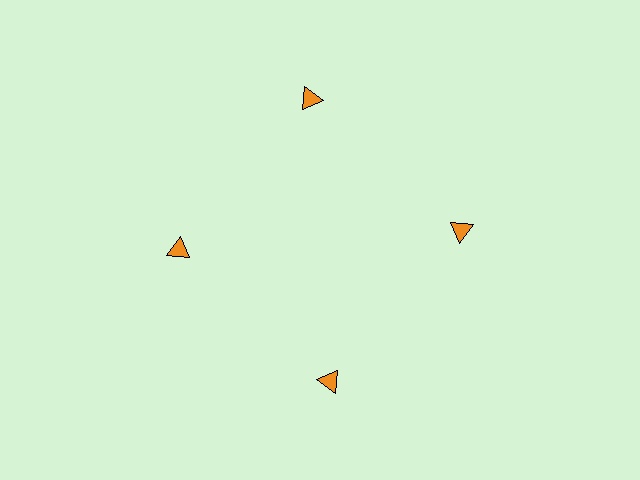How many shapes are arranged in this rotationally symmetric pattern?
There are 4 shapes, arranged in 4 groups of 1.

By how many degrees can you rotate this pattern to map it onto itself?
The pattern maps onto itself every 90 degrees of rotation.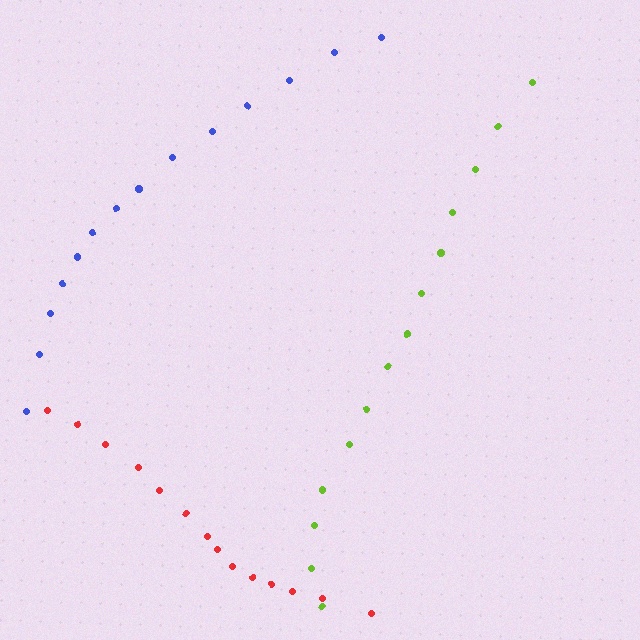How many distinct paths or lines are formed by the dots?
There are 3 distinct paths.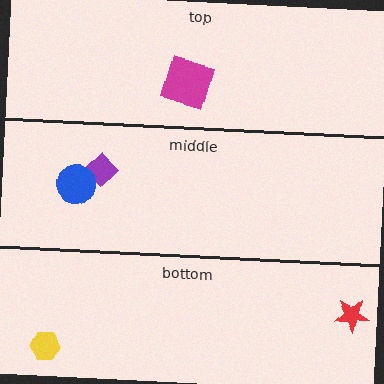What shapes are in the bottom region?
The yellow hexagon, the red star.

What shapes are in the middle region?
The purple diamond, the blue circle.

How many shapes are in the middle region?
2.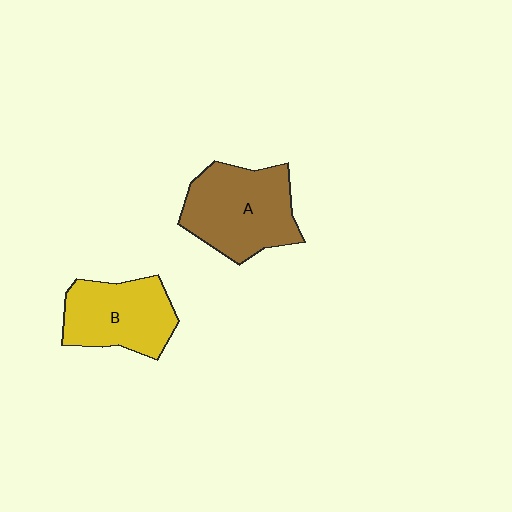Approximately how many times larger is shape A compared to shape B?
Approximately 1.2 times.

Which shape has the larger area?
Shape A (brown).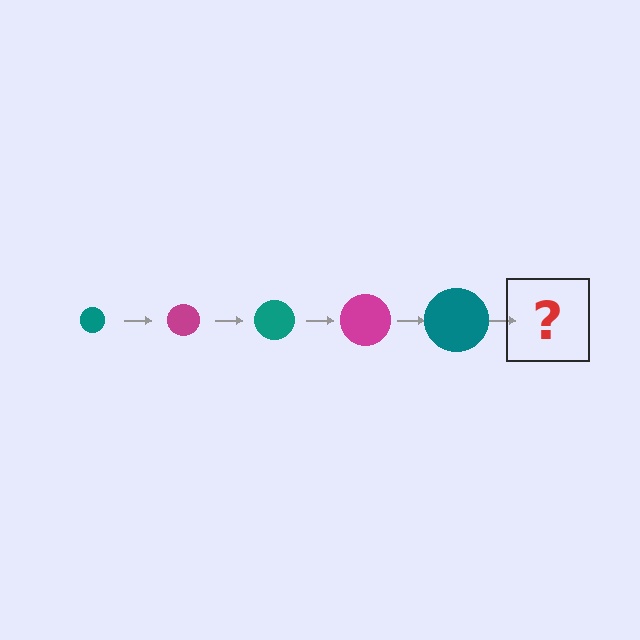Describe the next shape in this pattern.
It should be a magenta circle, larger than the previous one.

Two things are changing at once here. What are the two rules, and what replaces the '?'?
The two rules are that the circle grows larger each step and the color cycles through teal and magenta. The '?' should be a magenta circle, larger than the previous one.